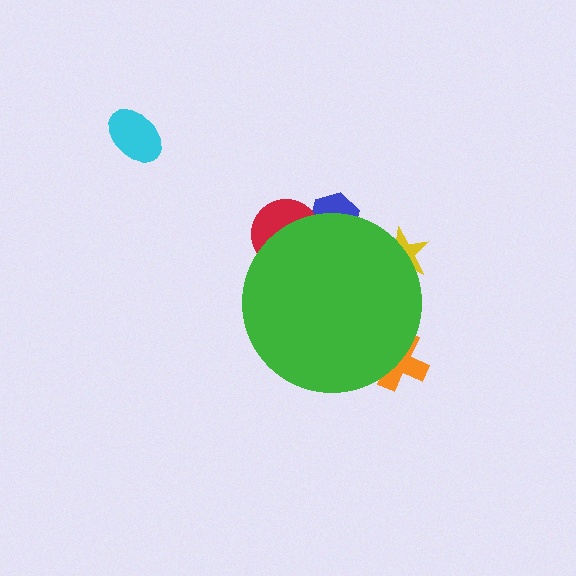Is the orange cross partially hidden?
Yes, the orange cross is partially hidden behind the green circle.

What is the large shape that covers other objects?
A green circle.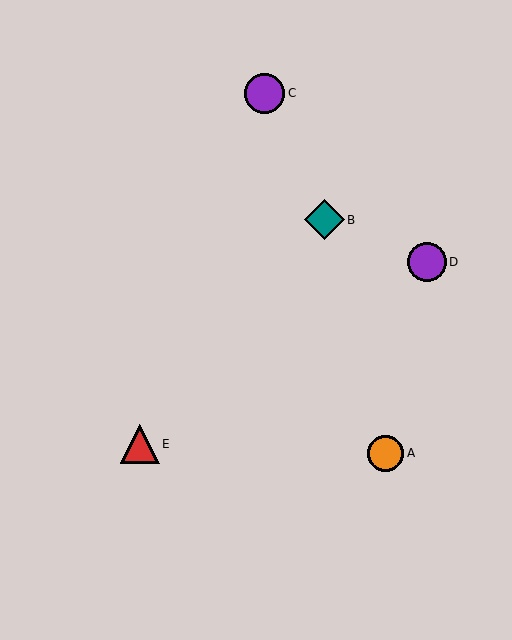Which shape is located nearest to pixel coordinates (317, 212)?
The teal diamond (labeled B) at (324, 220) is nearest to that location.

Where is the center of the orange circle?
The center of the orange circle is at (386, 453).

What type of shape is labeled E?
Shape E is a red triangle.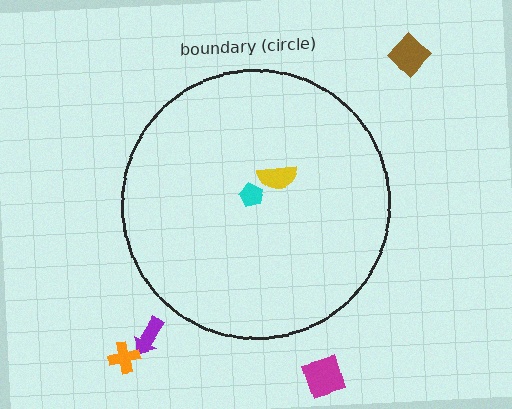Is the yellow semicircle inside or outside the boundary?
Inside.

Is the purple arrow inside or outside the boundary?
Outside.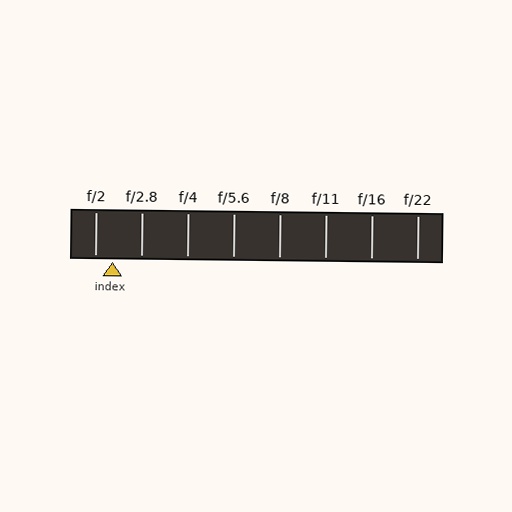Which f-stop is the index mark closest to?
The index mark is closest to f/2.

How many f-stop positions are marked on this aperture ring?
There are 8 f-stop positions marked.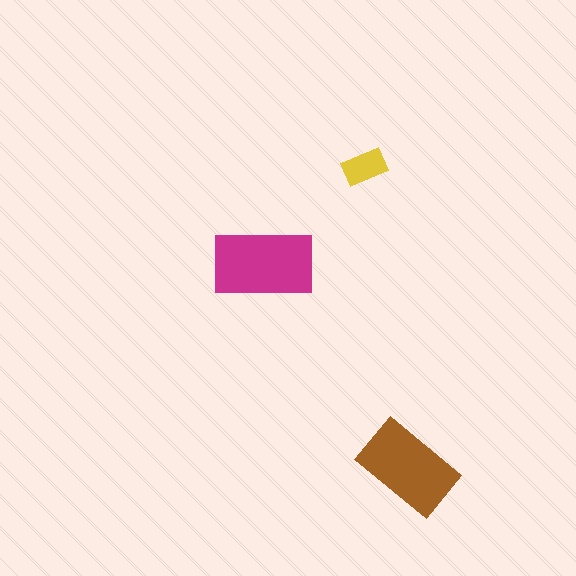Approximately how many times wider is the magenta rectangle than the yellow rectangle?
About 2.5 times wider.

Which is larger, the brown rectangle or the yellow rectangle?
The brown one.